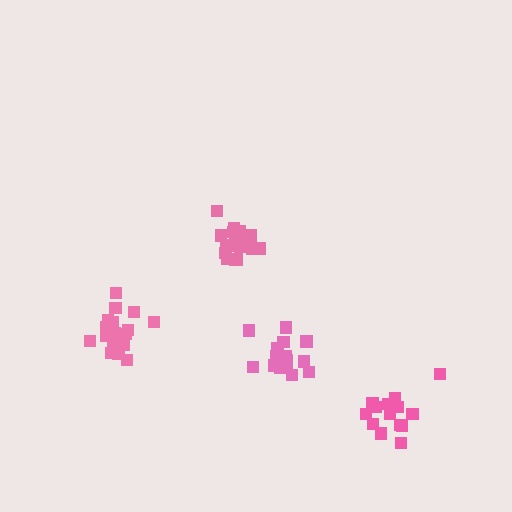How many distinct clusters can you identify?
There are 4 distinct clusters.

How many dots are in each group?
Group 1: 19 dots, Group 2: 18 dots, Group 3: 14 dots, Group 4: 16 dots (67 total).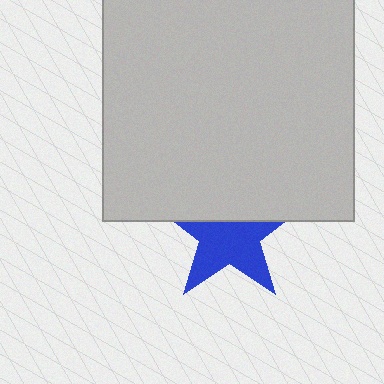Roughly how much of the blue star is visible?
About half of it is visible (roughly 61%).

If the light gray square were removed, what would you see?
You would see the complete blue star.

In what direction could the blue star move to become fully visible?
The blue star could move down. That would shift it out from behind the light gray square entirely.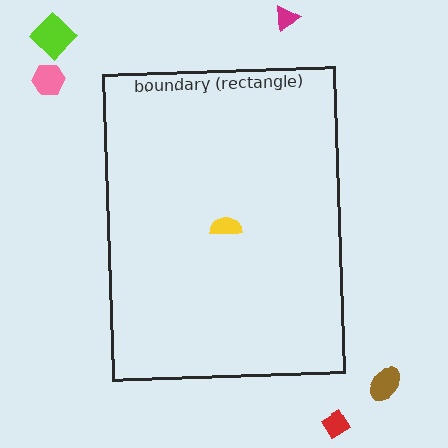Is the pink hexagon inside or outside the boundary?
Outside.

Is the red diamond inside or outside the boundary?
Outside.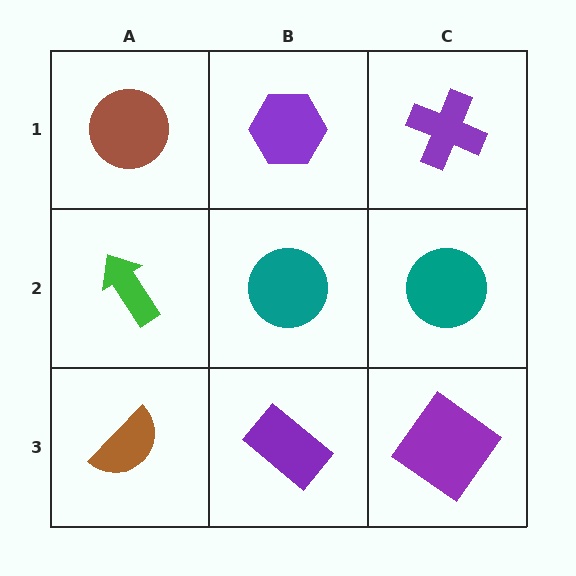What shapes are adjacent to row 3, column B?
A teal circle (row 2, column B), a brown semicircle (row 3, column A), a purple diamond (row 3, column C).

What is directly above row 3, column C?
A teal circle.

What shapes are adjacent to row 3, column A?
A green arrow (row 2, column A), a purple rectangle (row 3, column B).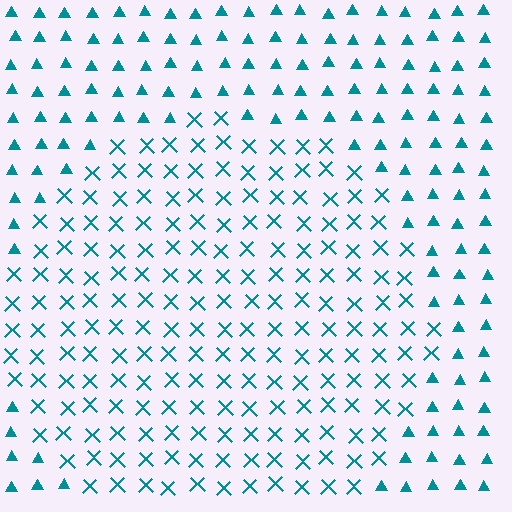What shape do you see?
I see a circle.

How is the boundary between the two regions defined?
The boundary is defined by a change in element shape: X marks inside vs. triangles outside. All elements share the same color and spacing.